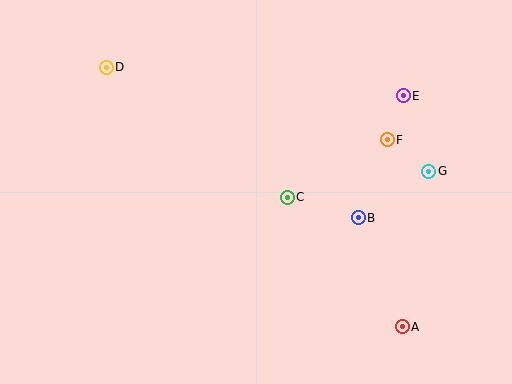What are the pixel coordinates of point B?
Point B is at (358, 218).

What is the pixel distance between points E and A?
The distance between E and A is 231 pixels.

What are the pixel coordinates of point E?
Point E is at (403, 96).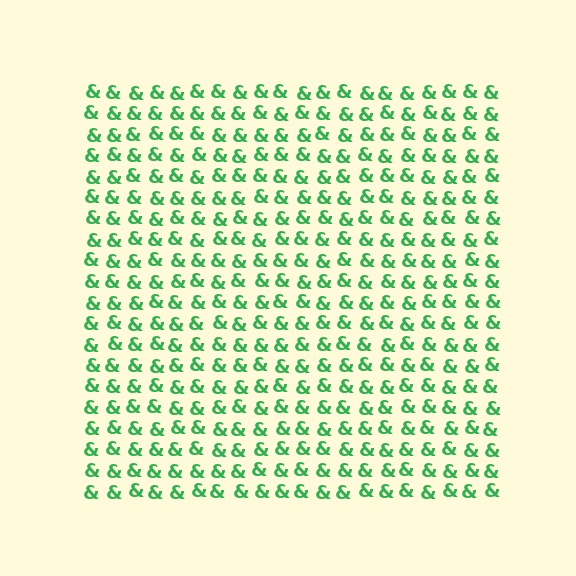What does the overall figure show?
The overall figure shows a square.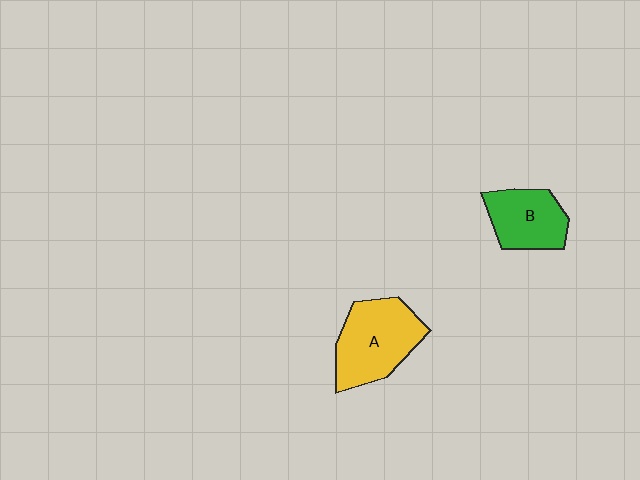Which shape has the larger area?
Shape A (yellow).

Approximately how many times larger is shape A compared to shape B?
Approximately 1.4 times.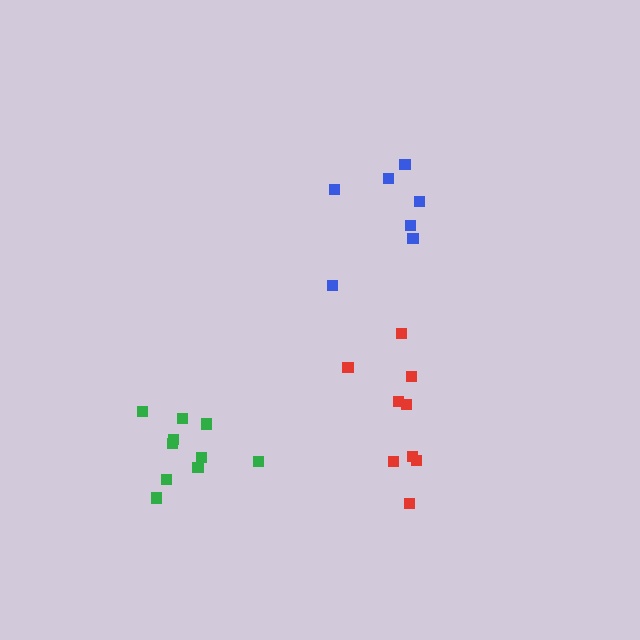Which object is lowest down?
The green cluster is bottommost.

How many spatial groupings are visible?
There are 3 spatial groupings.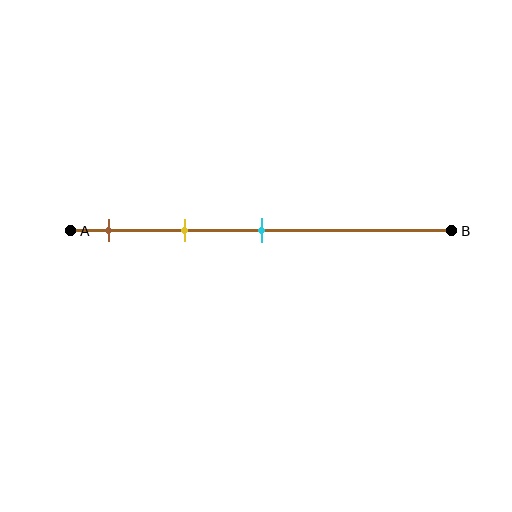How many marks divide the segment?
There are 3 marks dividing the segment.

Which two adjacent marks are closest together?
The brown and yellow marks are the closest adjacent pair.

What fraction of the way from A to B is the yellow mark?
The yellow mark is approximately 30% (0.3) of the way from A to B.